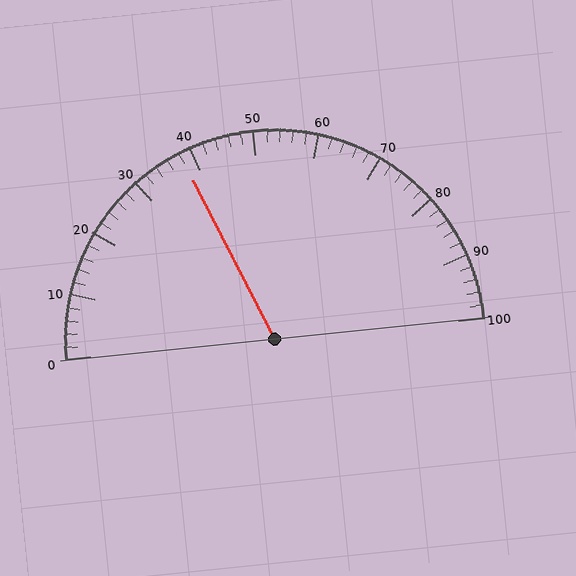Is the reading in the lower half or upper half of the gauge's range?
The reading is in the lower half of the range (0 to 100).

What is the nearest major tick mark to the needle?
The nearest major tick mark is 40.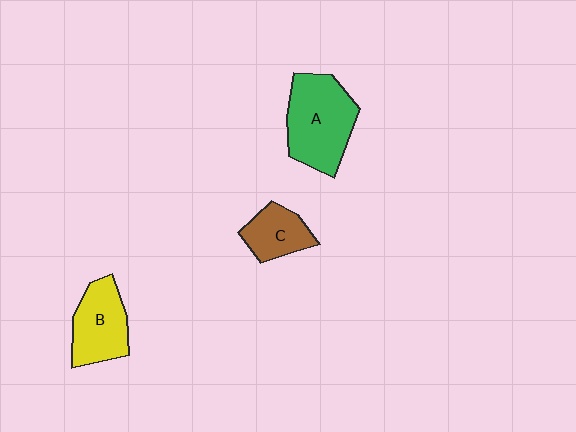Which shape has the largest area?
Shape A (green).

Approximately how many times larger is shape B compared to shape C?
Approximately 1.4 times.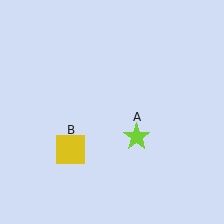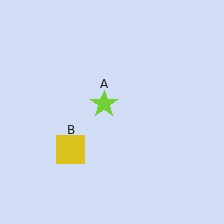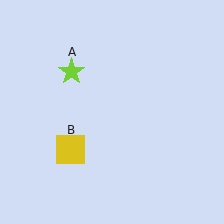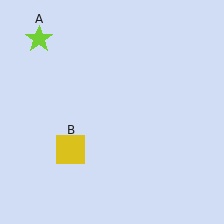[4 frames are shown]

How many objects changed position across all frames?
1 object changed position: lime star (object A).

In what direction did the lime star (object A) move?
The lime star (object A) moved up and to the left.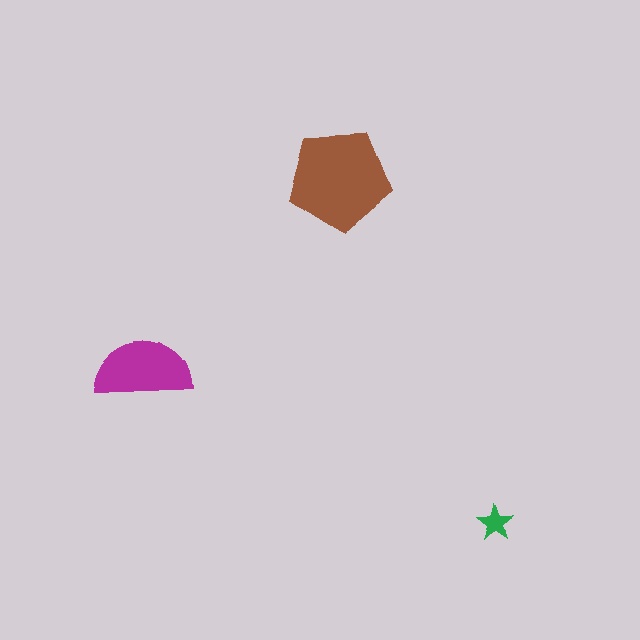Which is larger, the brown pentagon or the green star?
The brown pentagon.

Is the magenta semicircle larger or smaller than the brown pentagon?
Smaller.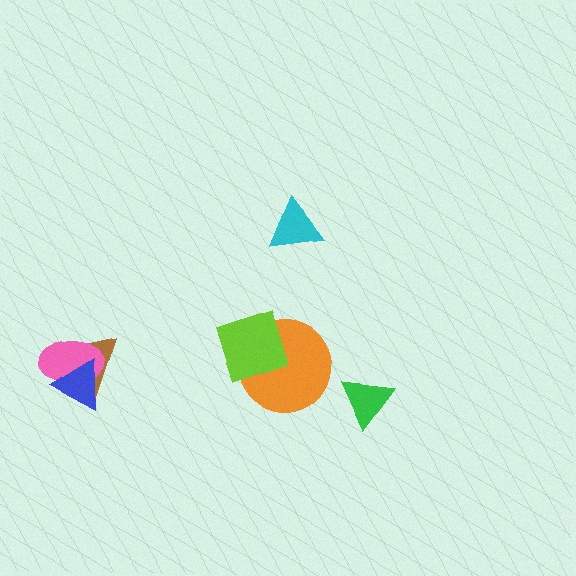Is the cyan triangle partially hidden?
No, no other shape covers it.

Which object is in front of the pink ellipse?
The blue triangle is in front of the pink ellipse.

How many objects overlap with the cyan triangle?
0 objects overlap with the cyan triangle.